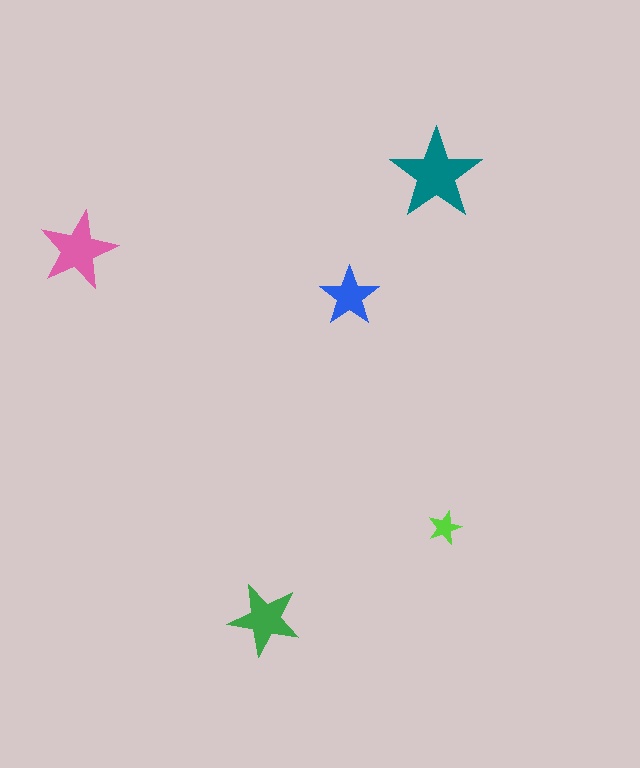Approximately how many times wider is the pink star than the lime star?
About 2.5 times wider.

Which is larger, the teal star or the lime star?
The teal one.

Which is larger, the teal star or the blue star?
The teal one.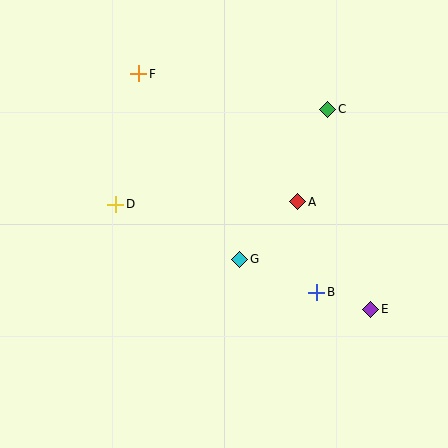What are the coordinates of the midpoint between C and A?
The midpoint between C and A is at (313, 156).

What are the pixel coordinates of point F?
Point F is at (139, 74).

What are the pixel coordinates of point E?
Point E is at (371, 309).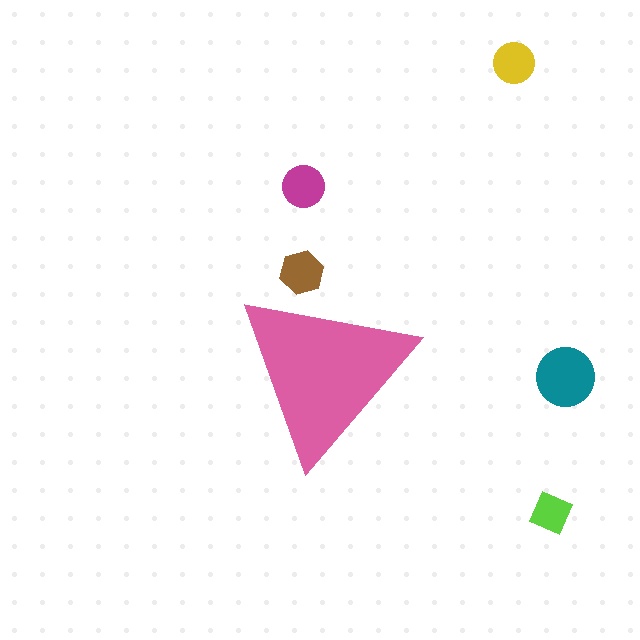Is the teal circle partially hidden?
No, the teal circle is fully visible.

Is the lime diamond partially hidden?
No, the lime diamond is fully visible.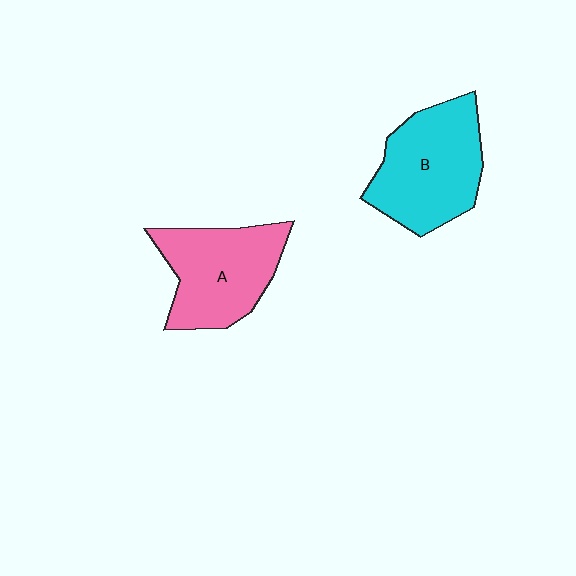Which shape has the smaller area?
Shape A (pink).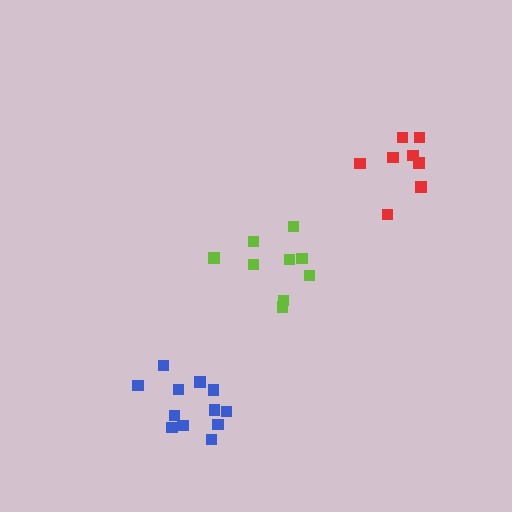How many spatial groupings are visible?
There are 3 spatial groupings.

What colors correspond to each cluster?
The clusters are colored: lime, red, blue.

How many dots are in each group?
Group 1: 9 dots, Group 2: 8 dots, Group 3: 12 dots (29 total).